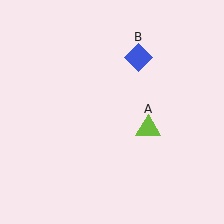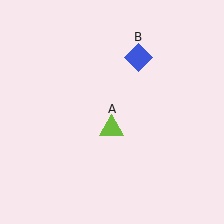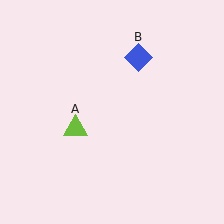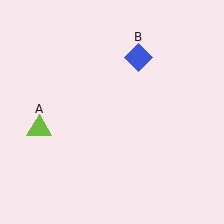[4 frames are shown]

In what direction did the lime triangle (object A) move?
The lime triangle (object A) moved left.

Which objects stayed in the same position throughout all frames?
Blue diamond (object B) remained stationary.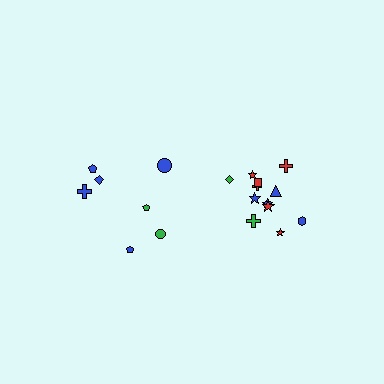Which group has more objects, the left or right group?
The right group.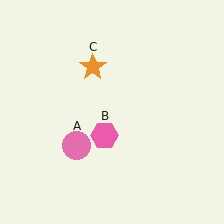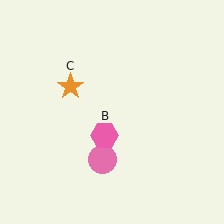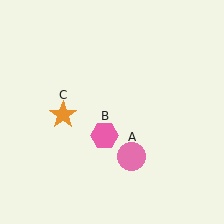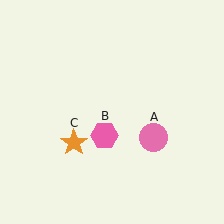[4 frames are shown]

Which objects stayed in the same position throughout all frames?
Pink hexagon (object B) remained stationary.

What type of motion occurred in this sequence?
The pink circle (object A), orange star (object C) rotated counterclockwise around the center of the scene.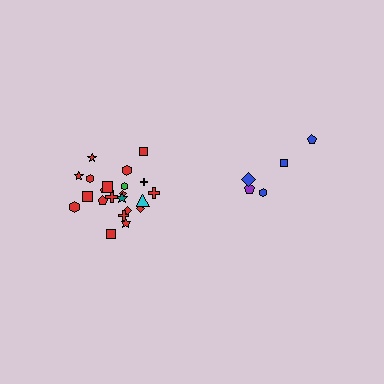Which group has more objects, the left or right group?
The left group.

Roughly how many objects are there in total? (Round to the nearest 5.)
Roughly 25 objects in total.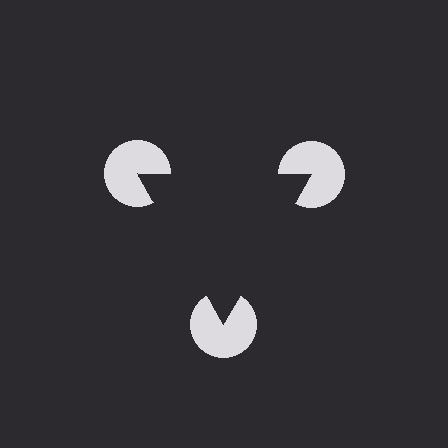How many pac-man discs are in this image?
There are 3 — one at each vertex of the illusory triangle.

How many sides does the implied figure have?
3 sides.